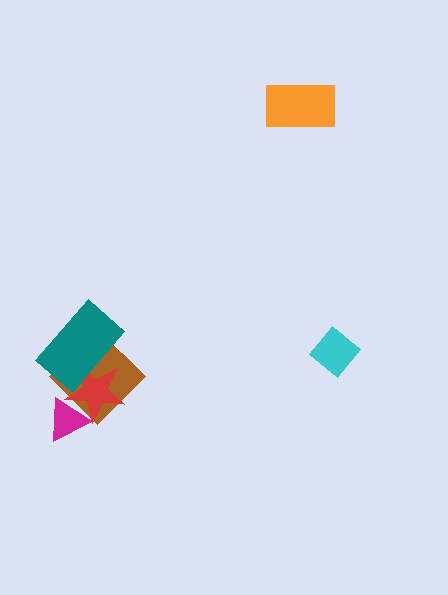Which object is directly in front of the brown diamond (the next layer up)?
The red star is directly in front of the brown diamond.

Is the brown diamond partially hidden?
Yes, it is partially covered by another shape.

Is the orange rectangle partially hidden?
No, no other shape covers it.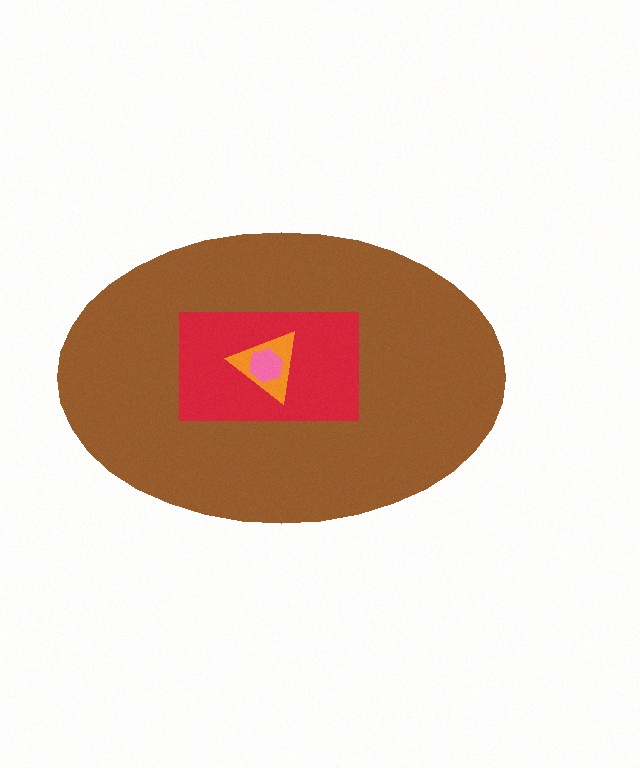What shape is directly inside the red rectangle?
The orange triangle.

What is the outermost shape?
The brown ellipse.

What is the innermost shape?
The pink hexagon.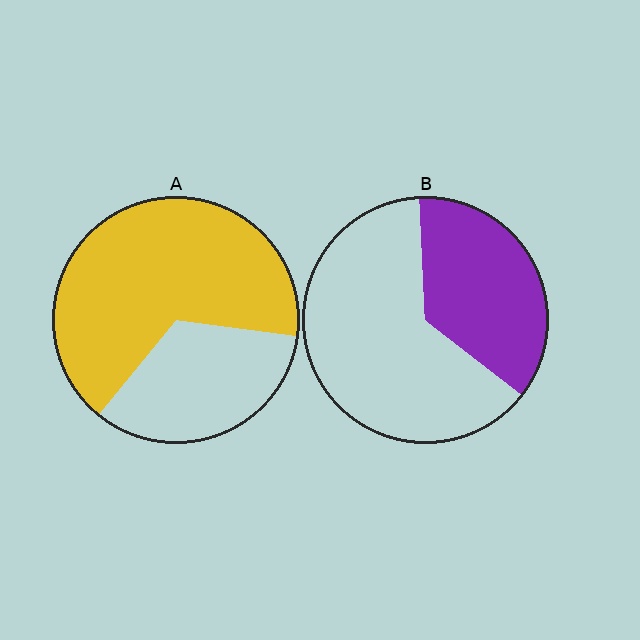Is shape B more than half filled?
No.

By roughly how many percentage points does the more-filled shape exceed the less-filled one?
By roughly 30 percentage points (A over B).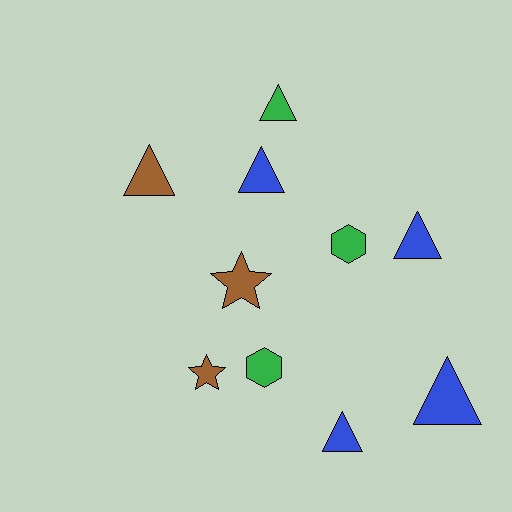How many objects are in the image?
There are 10 objects.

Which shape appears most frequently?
Triangle, with 6 objects.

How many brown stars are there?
There are 2 brown stars.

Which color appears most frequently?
Blue, with 4 objects.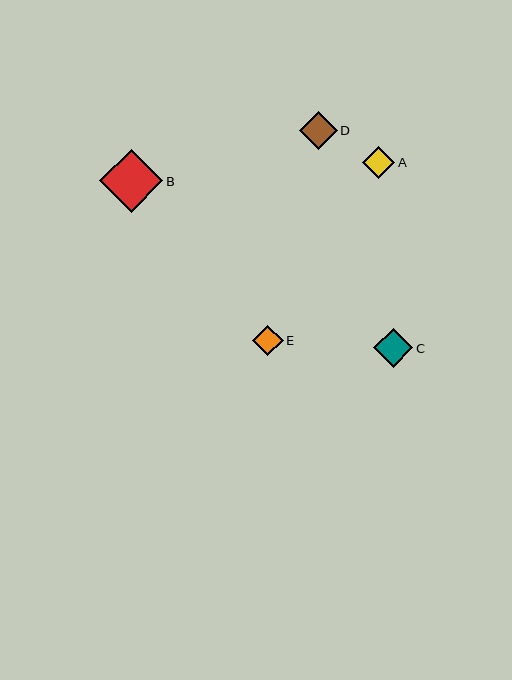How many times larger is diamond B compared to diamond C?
Diamond B is approximately 1.6 times the size of diamond C.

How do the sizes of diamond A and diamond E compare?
Diamond A and diamond E are approximately the same size.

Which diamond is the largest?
Diamond B is the largest with a size of approximately 63 pixels.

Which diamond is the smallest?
Diamond E is the smallest with a size of approximately 30 pixels.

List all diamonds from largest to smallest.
From largest to smallest: B, C, D, A, E.